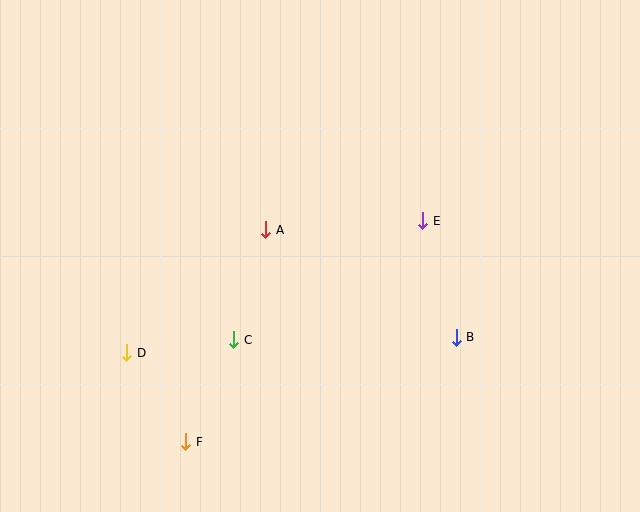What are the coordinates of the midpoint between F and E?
The midpoint between F and E is at (304, 331).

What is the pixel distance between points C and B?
The distance between C and B is 223 pixels.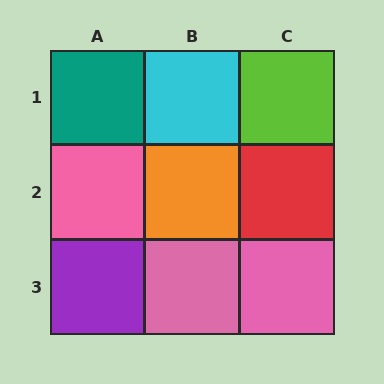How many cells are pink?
3 cells are pink.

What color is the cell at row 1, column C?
Lime.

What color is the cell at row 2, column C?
Red.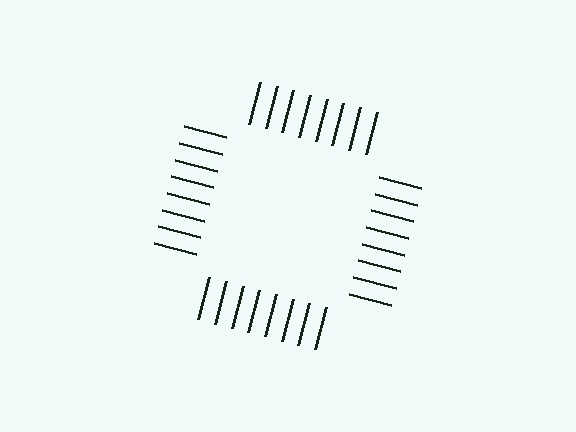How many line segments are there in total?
32 — 8 along each of the 4 edges.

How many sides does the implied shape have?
4 sides — the line-ends trace a square.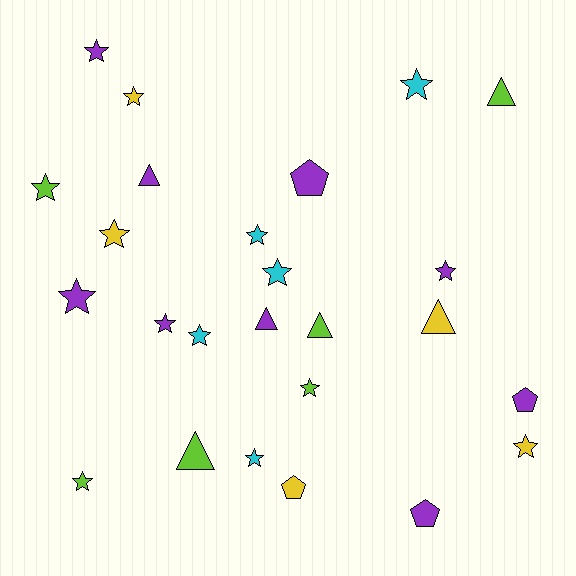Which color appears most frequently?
Purple, with 9 objects.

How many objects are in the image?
There are 25 objects.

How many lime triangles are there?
There are 3 lime triangles.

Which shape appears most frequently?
Star, with 15 objects.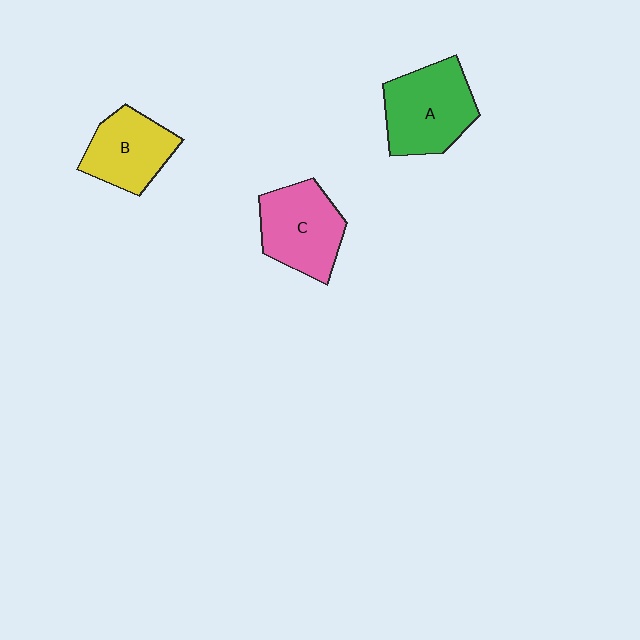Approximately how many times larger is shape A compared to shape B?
Approximately 1.3 times.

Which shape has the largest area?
Shape A (green).